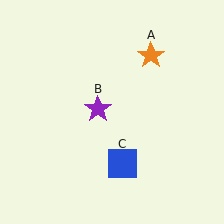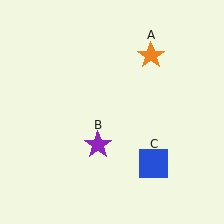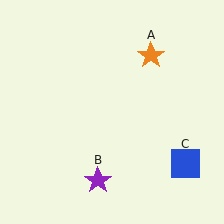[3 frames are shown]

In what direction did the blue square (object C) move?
The blue square (object C) moved right.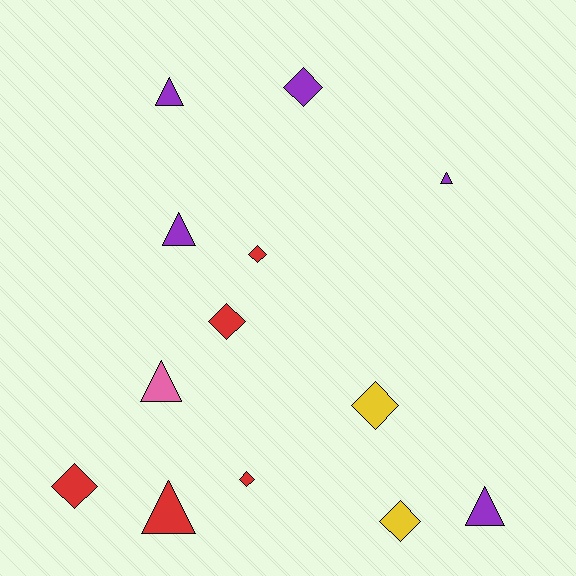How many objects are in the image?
There are 13 objects.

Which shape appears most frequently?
Diamond, with 7 objects.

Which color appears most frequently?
Red, with 5 objects.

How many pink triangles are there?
There is 1 pink triangle.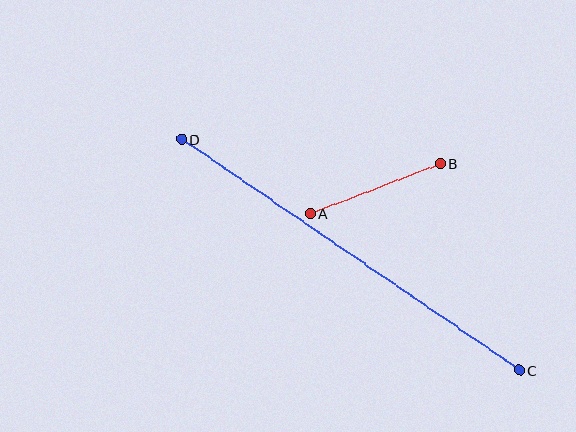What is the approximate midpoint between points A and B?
The midpoint is at approximately (375, 189) pixels.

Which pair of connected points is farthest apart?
Points C and D are farthest apart.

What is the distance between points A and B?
The distance is approximately 139 pixels.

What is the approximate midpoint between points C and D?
The midpoint is at approximately (351, 255) pixels.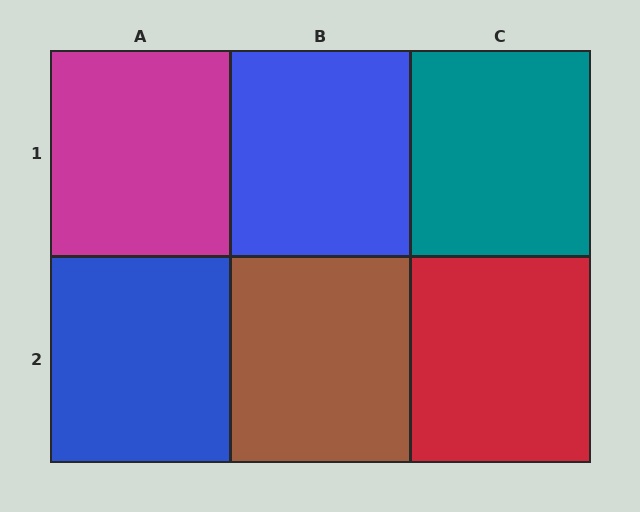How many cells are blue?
2 cells are blue.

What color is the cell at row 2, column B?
Brown.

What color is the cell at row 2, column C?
Red.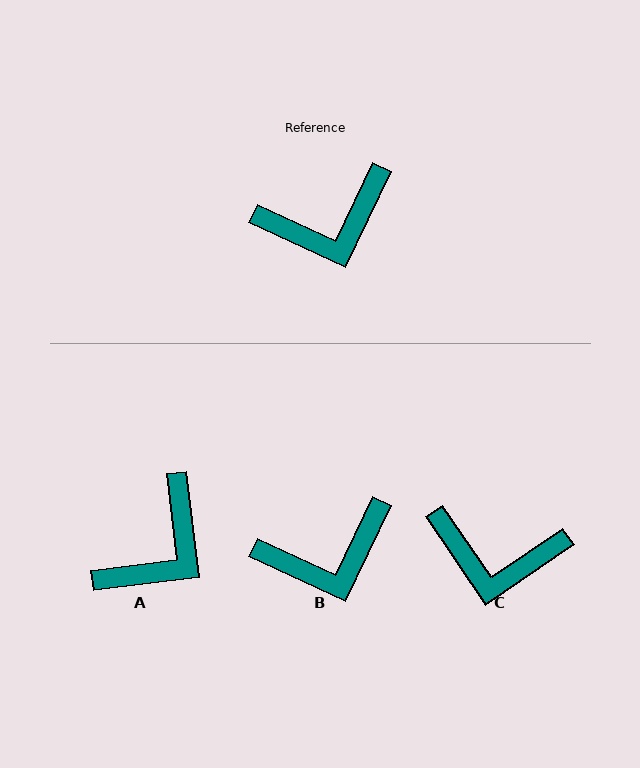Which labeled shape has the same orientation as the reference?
B.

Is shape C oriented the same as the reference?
No, it is off by about 31 degrees.